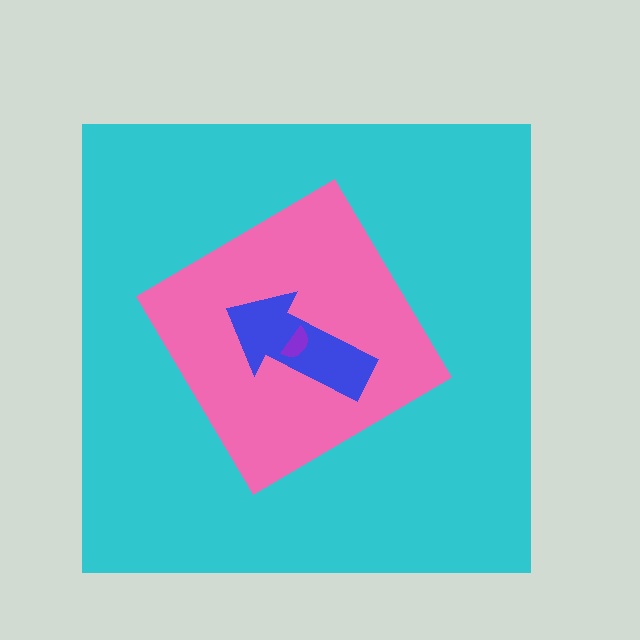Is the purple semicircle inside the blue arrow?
Yes.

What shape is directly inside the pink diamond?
The blue arrow.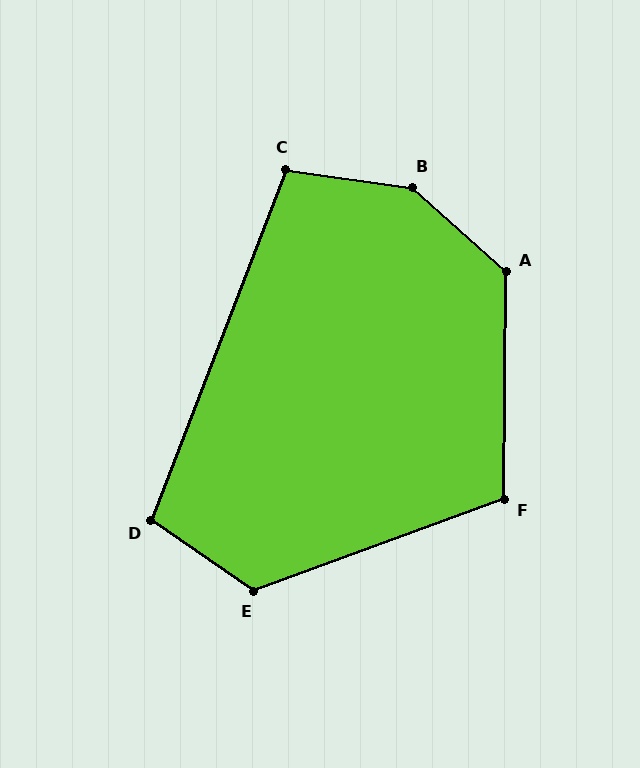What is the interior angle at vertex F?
Approximately 111 degrees (obtuse).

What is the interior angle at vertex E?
Approximately 126 degrees (obtuse).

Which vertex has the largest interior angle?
B, at approximately 146 degrees.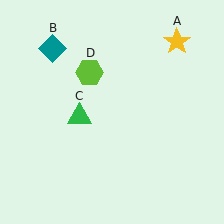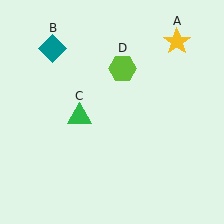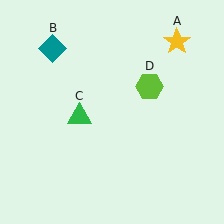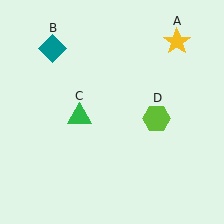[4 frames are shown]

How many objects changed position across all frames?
1 object changed position: lime hexagon (object D).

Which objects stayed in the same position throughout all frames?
Yellow star (object A) and teal diamond (object B) and green triangle (object C) remained stationary.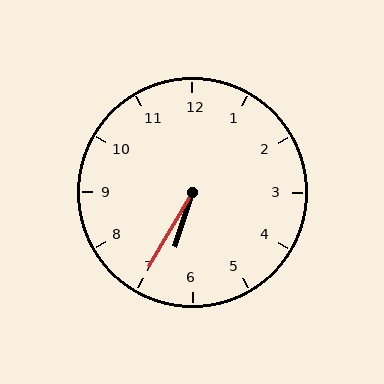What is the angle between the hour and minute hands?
Approximately 12 degrees.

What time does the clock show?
6:35.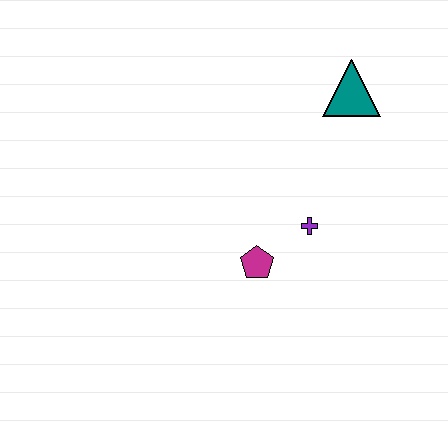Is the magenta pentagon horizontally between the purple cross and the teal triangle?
No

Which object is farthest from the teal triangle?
The magenta pentagon is farthest from the teal triangle.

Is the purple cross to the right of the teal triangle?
No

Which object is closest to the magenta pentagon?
The purple cross is closest to the magenta pentagon.